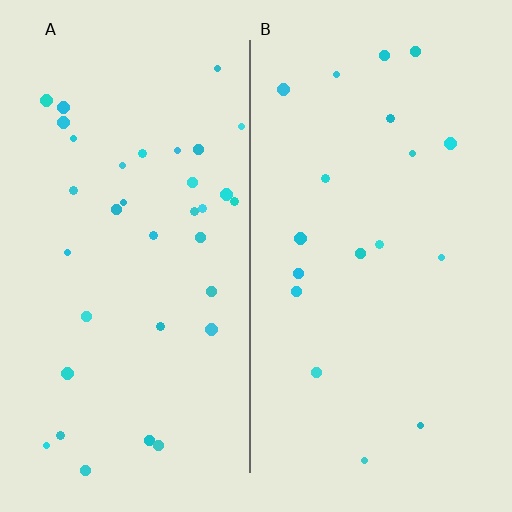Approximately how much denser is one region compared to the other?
Approximately 1.9× — region A over region B.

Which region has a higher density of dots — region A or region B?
A (the left).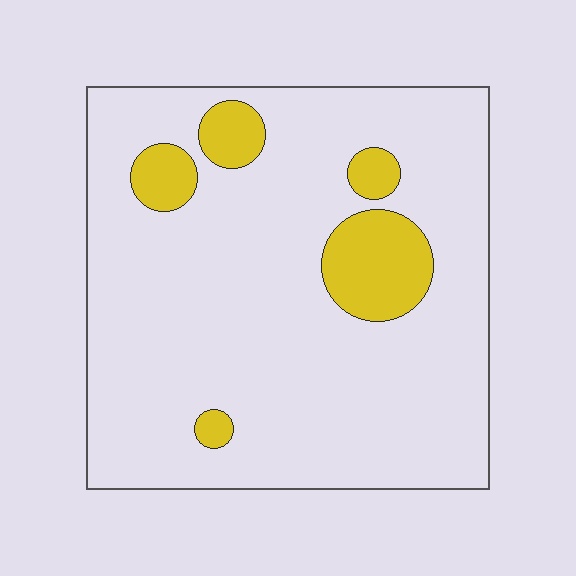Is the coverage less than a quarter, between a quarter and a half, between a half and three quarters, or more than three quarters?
Less than a quarter.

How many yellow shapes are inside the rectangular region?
5.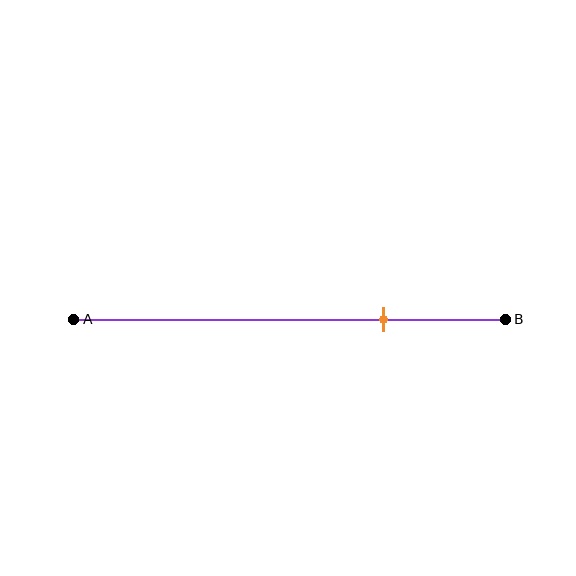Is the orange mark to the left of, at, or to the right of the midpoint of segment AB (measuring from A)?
The orange mark is to the right of the midpoint of segment AB.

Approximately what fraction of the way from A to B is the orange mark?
The orange mark is approximately 70% of the way from A to B.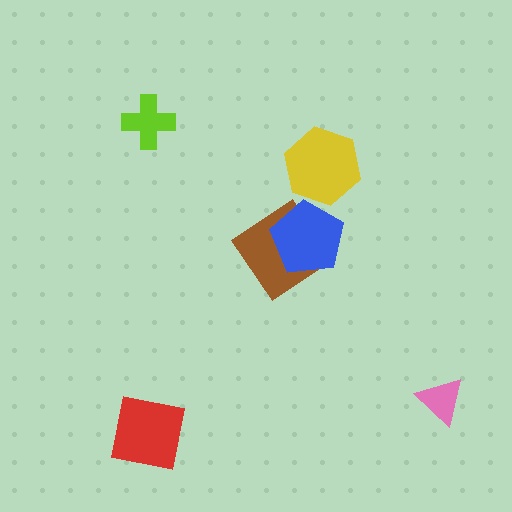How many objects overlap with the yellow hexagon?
0 objects overlap with the yellow hexagon.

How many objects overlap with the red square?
0 objects overlap with the red square.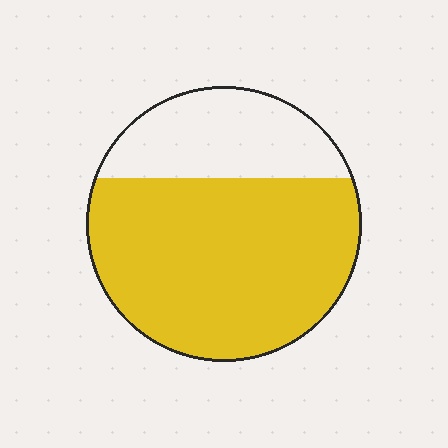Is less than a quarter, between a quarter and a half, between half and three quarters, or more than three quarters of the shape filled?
Between half and three quarters.